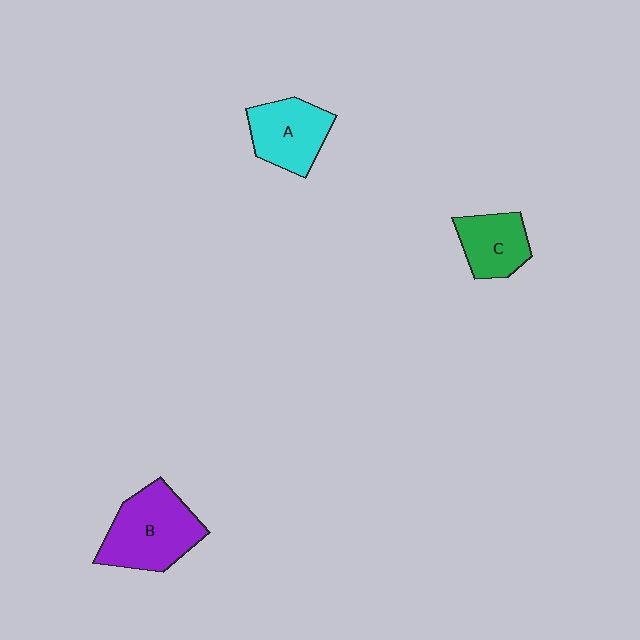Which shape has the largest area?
Shape B (purple).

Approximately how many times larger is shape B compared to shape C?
Approximately 1.6 times.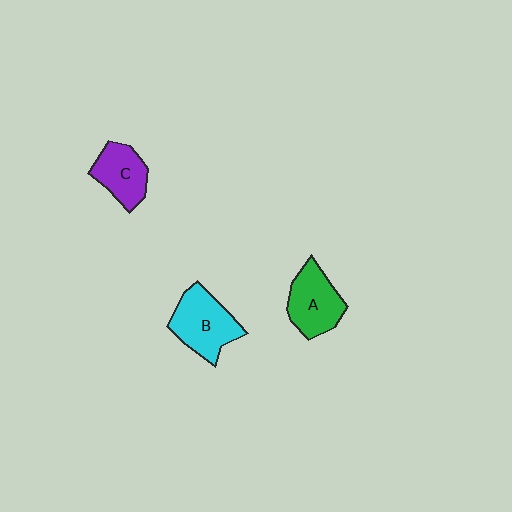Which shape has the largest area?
Shape B (cyan).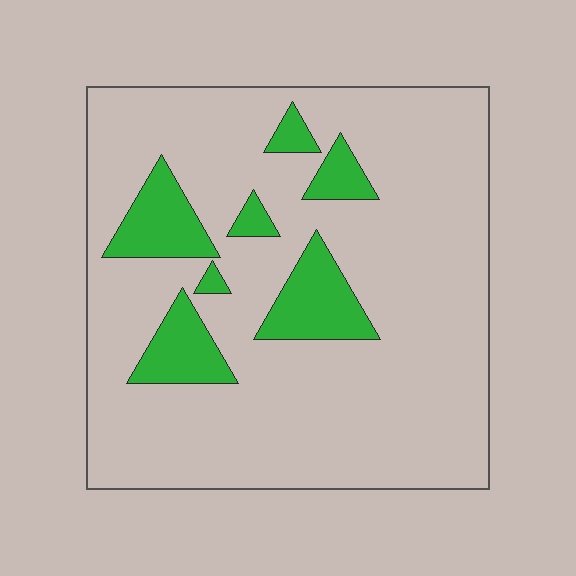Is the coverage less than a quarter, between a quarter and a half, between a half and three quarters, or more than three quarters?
Less than a quarter.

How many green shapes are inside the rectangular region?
7.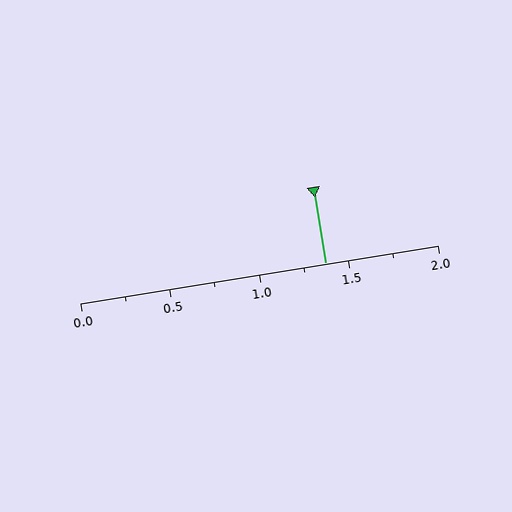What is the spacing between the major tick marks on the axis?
The major ticks are spaced 0.5 apart.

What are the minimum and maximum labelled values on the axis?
The axis runs from 0.0 to 2.0.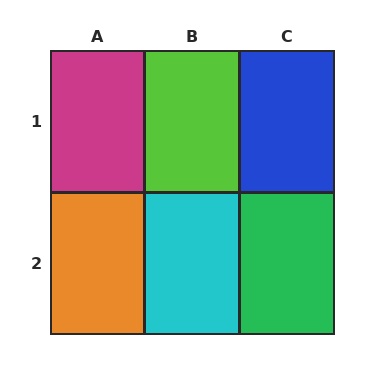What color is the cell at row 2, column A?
Orange.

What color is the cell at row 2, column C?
Green.